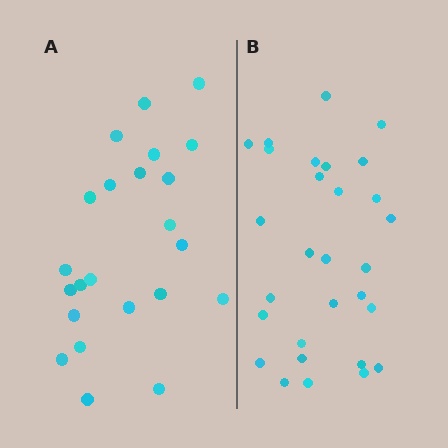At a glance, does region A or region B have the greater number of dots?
Region B (the right region) has more dots.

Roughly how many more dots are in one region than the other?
Region B has about 6 more dots than region A.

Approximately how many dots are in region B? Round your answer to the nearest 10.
About 30 dots. (The exact count is 29, which rounds to 30.)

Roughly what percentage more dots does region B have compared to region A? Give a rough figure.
About 25% more.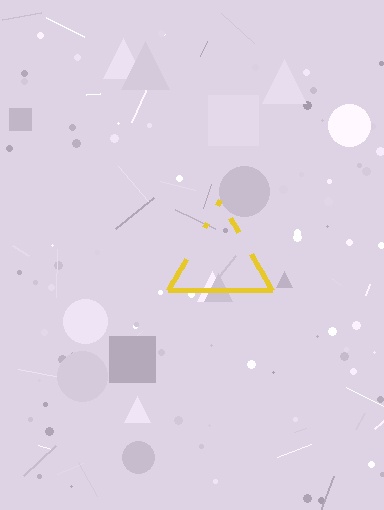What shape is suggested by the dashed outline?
The dashed outline suggests a triangle.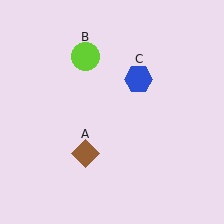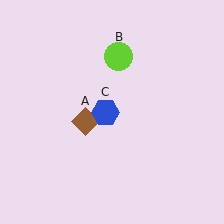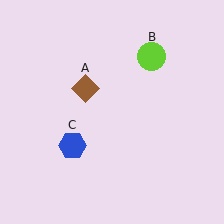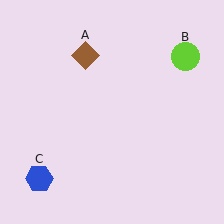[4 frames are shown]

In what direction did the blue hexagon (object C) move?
The blue hexagon (object C) moved down and to the left.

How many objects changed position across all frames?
3 objects changed position: brown diamond (object A), lime circle (object B), blue hexagon (object C).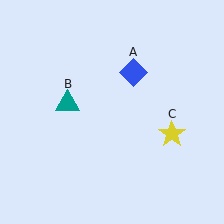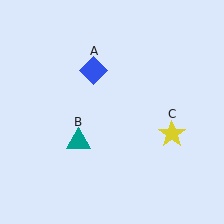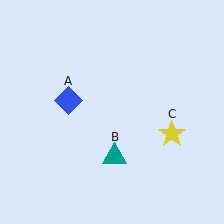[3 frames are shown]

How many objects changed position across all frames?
2 objects changed position: blue diamond (object A), teal triangle (object B).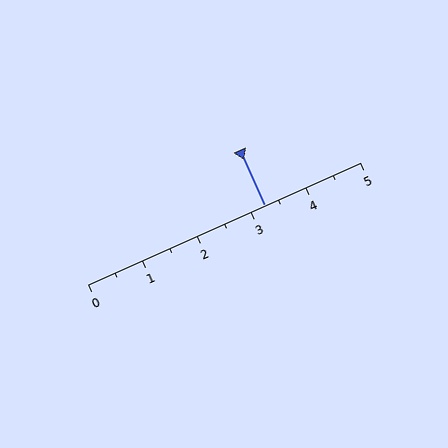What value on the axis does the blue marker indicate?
The marker indicates approximately 3.2.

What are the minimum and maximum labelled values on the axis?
The axis runs from 0 to 5.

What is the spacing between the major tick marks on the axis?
The major ticks are spaced 1 apart.